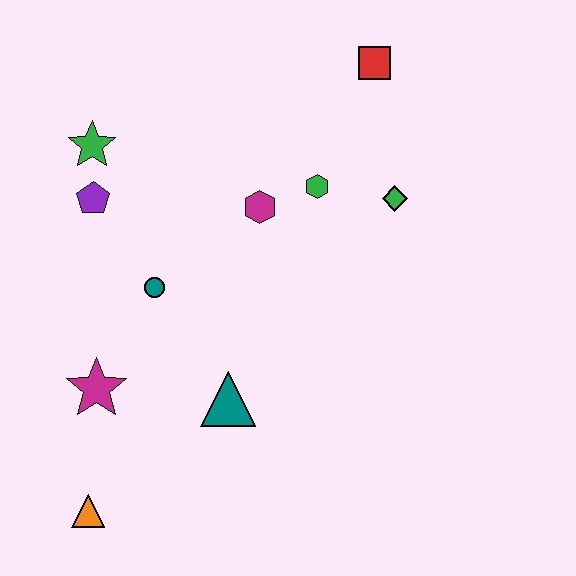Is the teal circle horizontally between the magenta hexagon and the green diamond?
No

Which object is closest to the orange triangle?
The magenta star is closest to the orange triangle.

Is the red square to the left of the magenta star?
No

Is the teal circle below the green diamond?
Yes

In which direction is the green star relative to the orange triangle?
The green star is above the orange triangle.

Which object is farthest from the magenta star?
The red square is farthest from the magenta star.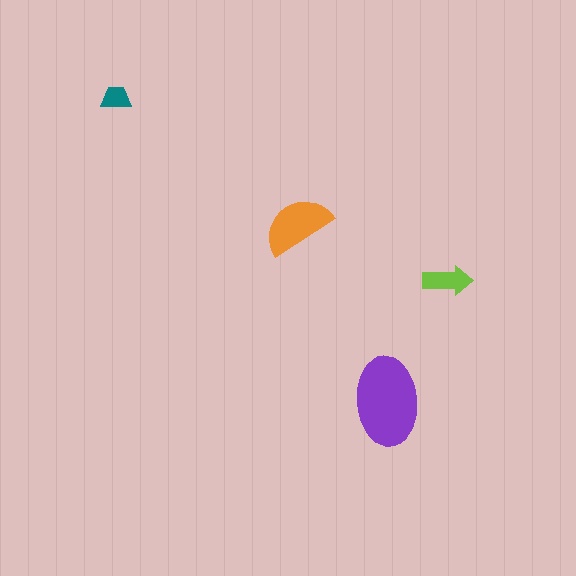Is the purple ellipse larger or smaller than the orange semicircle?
Larger.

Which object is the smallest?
The teal trapezoid.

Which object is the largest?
The purple ellipse.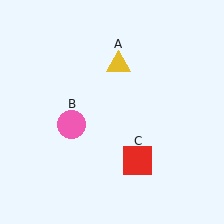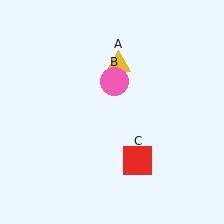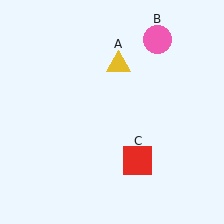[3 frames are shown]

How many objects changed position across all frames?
1 object changed position: pink circle (object B).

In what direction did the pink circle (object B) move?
The pink circle (object B) moved up and to the right.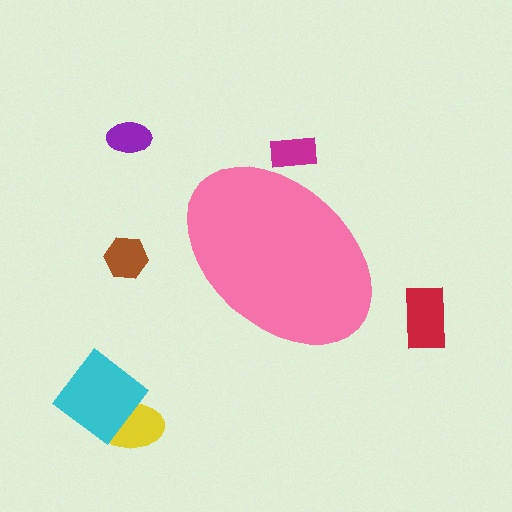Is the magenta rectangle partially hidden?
Yes, the magenta rectangle is partially hidden behind the pink ellipse.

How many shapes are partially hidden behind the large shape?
1 shape is partially hidden.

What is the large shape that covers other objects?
A pink ellipse.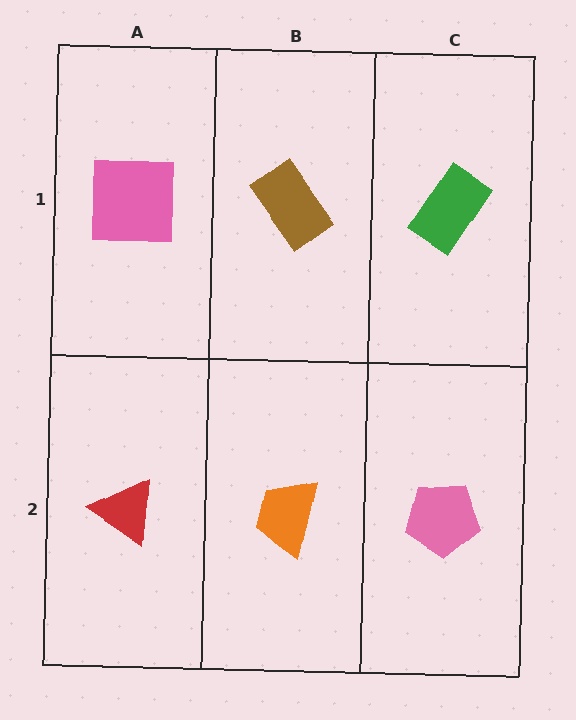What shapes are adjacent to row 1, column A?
A red triangle (row 2, column A), a brown rectangle (row 1, column B).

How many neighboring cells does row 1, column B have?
3.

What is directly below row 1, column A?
A red triangle.